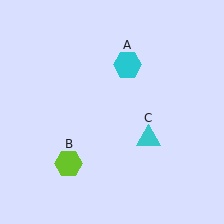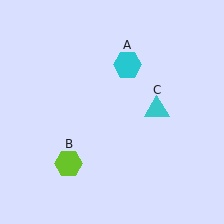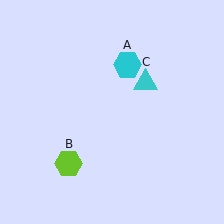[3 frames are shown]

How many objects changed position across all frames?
1 object changed position: cyan triangle (object C).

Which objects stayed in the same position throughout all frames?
Cyan hexagon (object A) and lime hexagon (object B) remained stationary.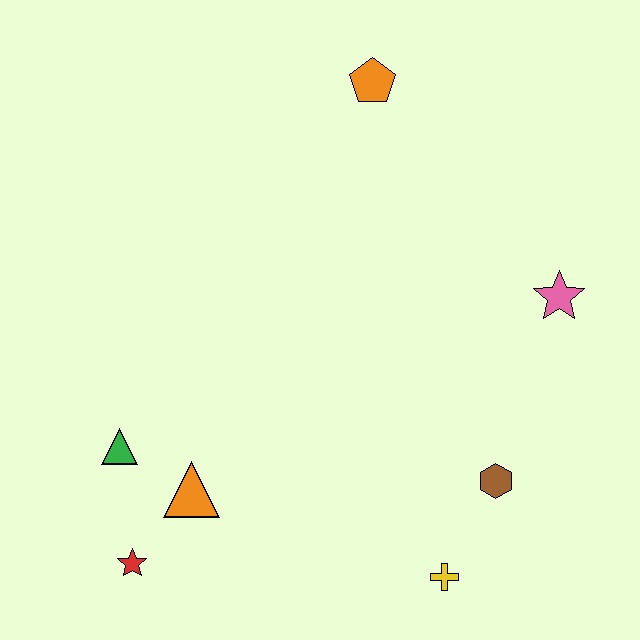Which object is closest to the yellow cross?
The brown hexagon is closest to the yellow cross.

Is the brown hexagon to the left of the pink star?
Yes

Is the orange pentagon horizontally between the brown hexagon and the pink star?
No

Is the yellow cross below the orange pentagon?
Yes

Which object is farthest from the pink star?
The red star is farthest from the pink star.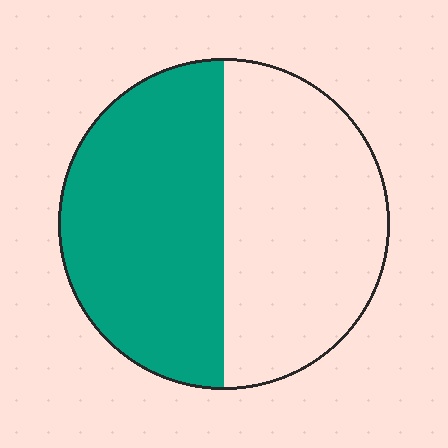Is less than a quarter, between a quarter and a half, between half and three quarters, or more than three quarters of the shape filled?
Between half and three quarters.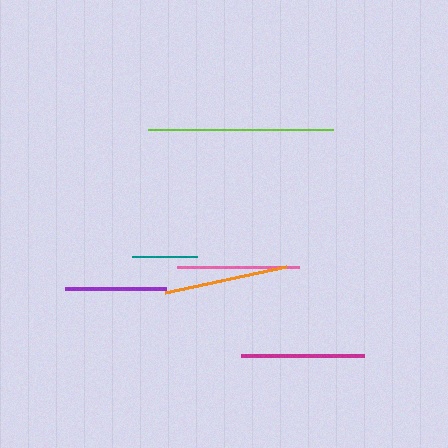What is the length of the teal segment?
The teal segment is approximately 65 pixels long.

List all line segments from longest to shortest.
From longest to shortest: lime, orange, magenta, pink, purple, teal.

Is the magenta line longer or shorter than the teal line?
The magenta line is longer than the teal line.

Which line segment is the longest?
The lime line is the longest at approximately 185 pixels.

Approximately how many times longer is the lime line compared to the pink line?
The lime line is approximately 1.5 times the length of the pink line.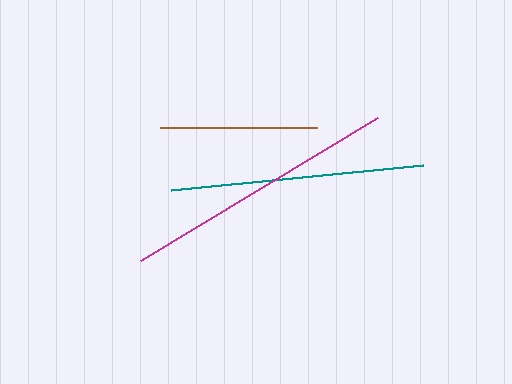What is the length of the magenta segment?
The magenta segment is approximately 277 pixels long.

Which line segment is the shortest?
The brown line is the shortest at approximately 157 pixels.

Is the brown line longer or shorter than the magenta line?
The magenta line is longer than the brown line.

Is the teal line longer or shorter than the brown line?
The teal line is longer than the brown line.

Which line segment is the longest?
The magenta line is the longest at approximately 277 pixels.